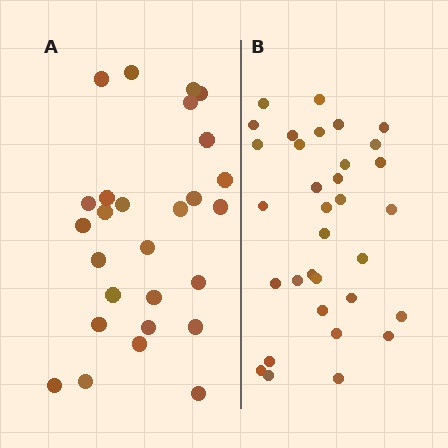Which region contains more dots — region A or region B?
Region B (the right region) has more dots.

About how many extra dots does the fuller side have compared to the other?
Region B has about 6 more dots than region A.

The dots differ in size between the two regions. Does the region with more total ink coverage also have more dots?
No. Region A has more total ink coverage because its dots are larger, but region B actually contains more individual dots. Total area can be misleading — the number of items is what matters here.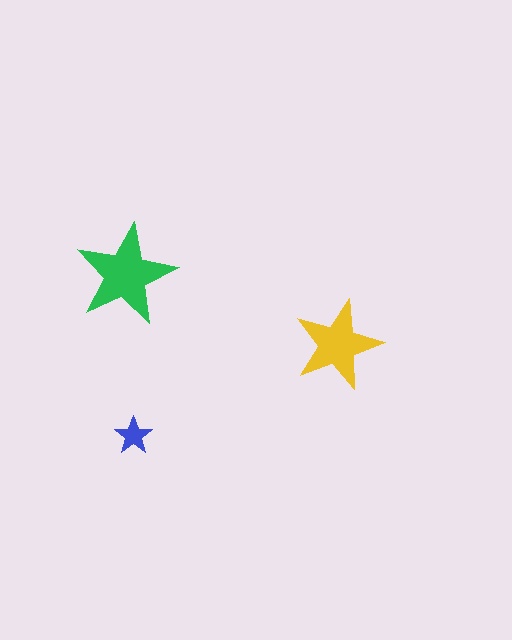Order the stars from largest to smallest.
the green one, the yellow one, the blue one.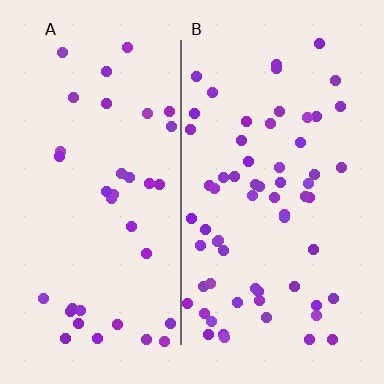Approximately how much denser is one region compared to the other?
Approximately 1.7× — region B over region A.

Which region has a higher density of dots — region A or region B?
B (the right).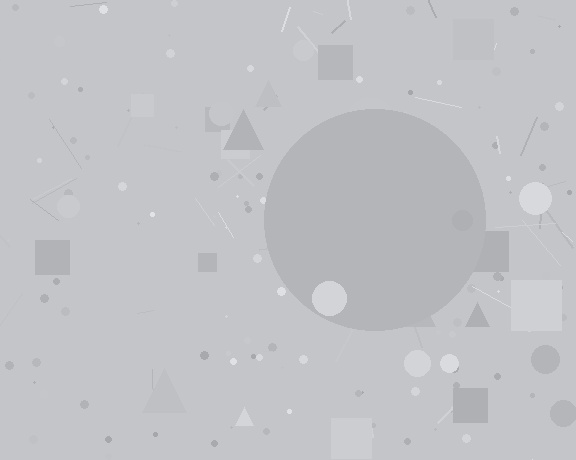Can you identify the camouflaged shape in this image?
The camouflaged shape is a circle.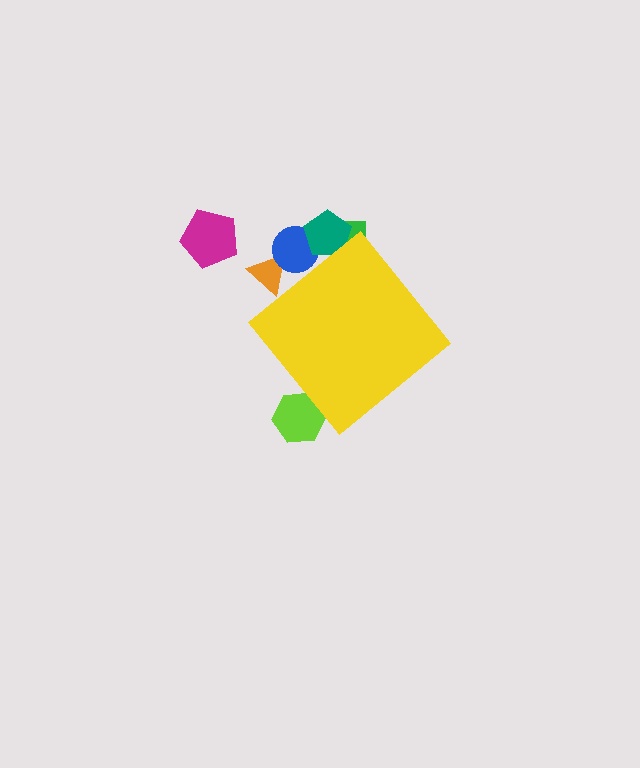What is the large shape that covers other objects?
A yellow diamond.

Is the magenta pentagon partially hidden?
No, the magenta pentagon is fully visible.